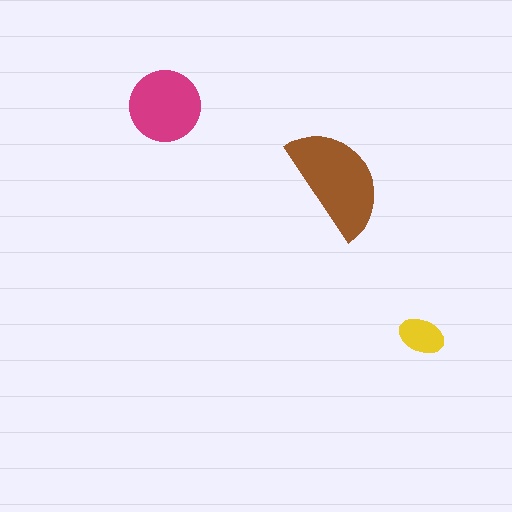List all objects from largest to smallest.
The brown semicircle, the magenta circle, the yellow ellipse.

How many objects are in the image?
There are 3 objects in the image.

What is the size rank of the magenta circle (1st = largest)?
2nd.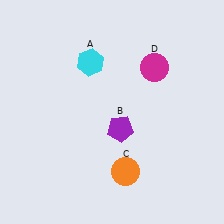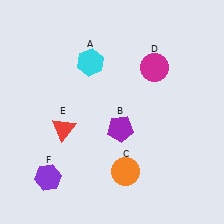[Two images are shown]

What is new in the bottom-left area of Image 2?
A red triangle (E) was added in the bottom-left area of Image 2.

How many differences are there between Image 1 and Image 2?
There are 2 differences between the two images.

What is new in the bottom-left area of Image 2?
A purple hexagon (F) was added in the bottom-left area of Image 2.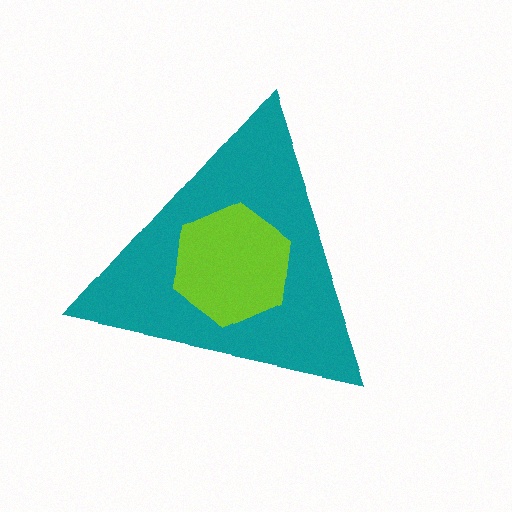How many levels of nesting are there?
2.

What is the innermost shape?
The lime hexagon.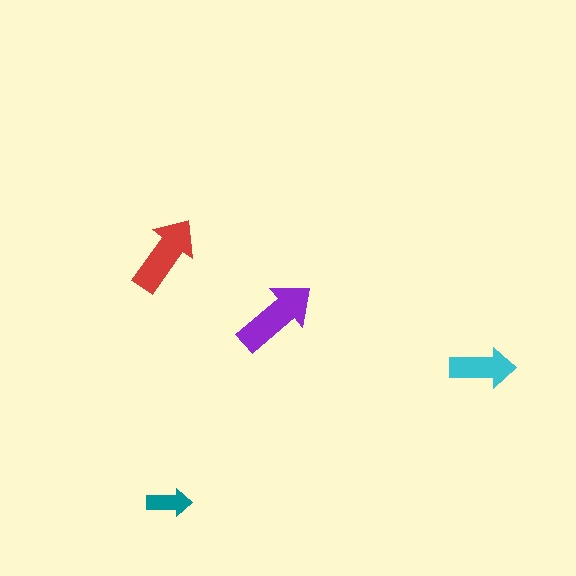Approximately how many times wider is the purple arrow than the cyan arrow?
About 1.5 times wider.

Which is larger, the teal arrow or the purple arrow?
The purple one.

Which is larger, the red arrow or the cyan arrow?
The red one.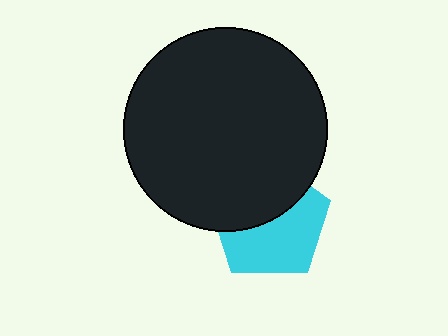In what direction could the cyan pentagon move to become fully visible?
The cyan pentagon could move down. That would shift it out from behind the black circle entirely.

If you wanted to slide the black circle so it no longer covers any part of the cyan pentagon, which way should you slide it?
Slide it up — that is the most direct way to separate the two shapes.